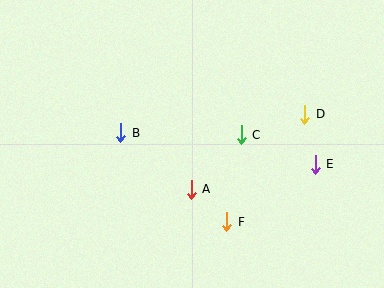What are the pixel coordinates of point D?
Point D is at (305, 114).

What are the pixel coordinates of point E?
Point E is at (315, 164).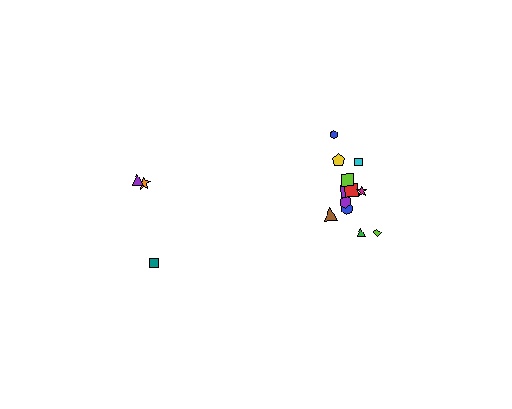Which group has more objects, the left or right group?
The right group.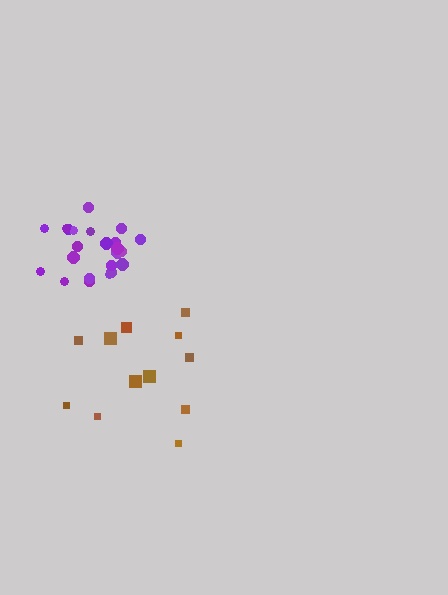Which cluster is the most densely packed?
Purple.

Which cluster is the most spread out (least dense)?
Brown.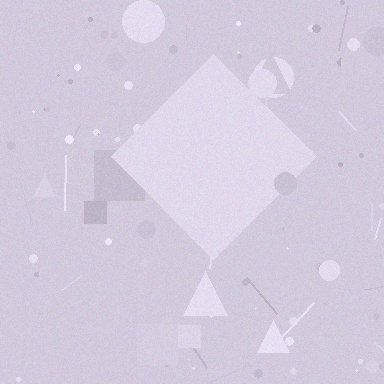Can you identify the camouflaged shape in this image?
The camouflaged shape is a diamond.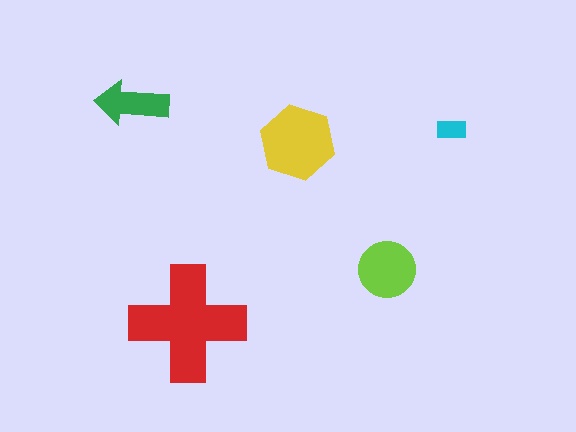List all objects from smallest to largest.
The cyan rectangle, the green arrow, the lime circle, the yellow hexagon, the red cross.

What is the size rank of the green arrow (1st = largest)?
4th.